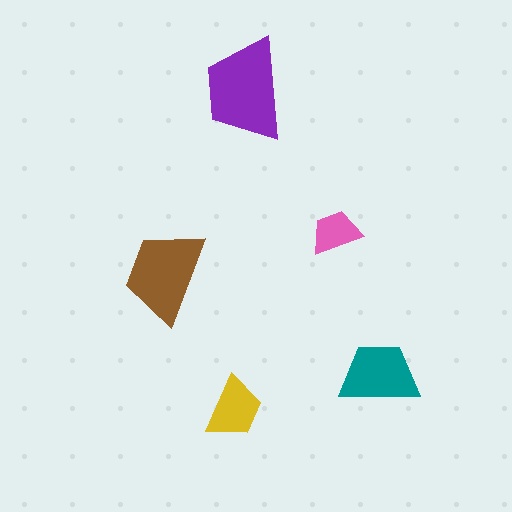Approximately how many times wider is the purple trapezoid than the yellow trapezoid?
About 1.5 times wider.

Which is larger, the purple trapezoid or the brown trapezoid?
The purple one.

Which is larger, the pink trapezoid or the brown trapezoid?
The brown one.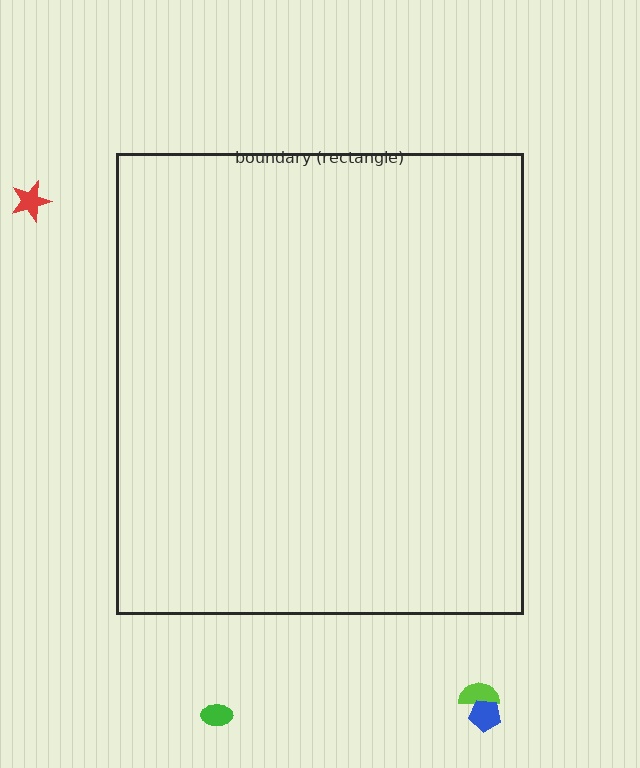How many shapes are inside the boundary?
0 inside, 4 outside.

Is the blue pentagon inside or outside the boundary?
Outside.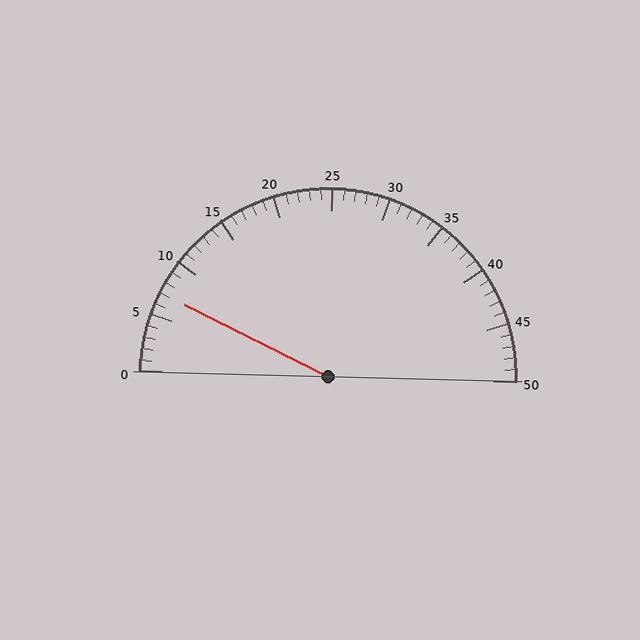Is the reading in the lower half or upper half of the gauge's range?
The reading is in the lower half of the range (0 to 50).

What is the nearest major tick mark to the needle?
The nearest major tick mark is 5.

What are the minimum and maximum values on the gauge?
The gauge ranges from 0 to 50.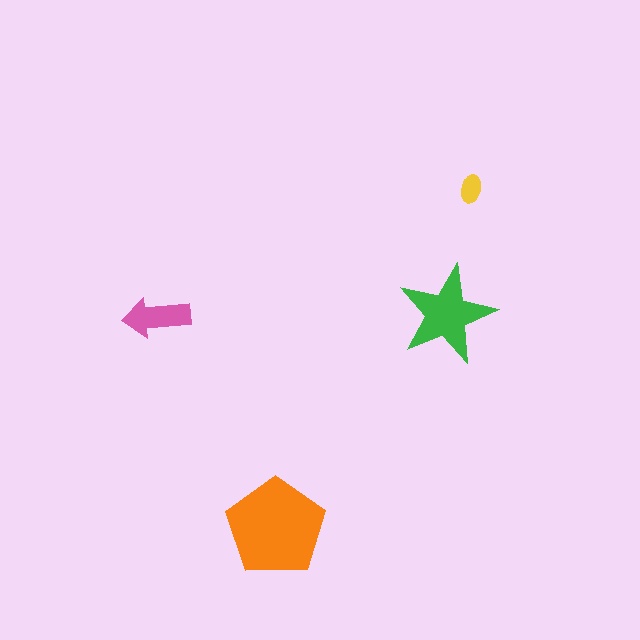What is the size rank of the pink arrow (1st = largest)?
3rd.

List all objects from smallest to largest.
The yellow ellipse, the pink arrow, the green star, the orange pentagon.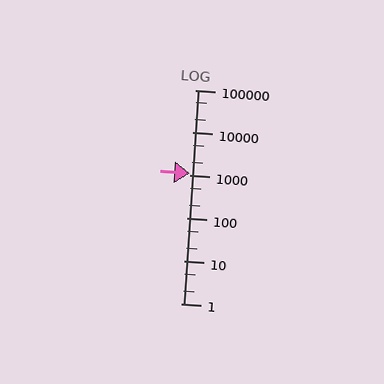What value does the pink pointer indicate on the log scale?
The pointer indicates approximately 1100.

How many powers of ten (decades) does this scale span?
The scale spans 5 decades, from 1 to 100000.